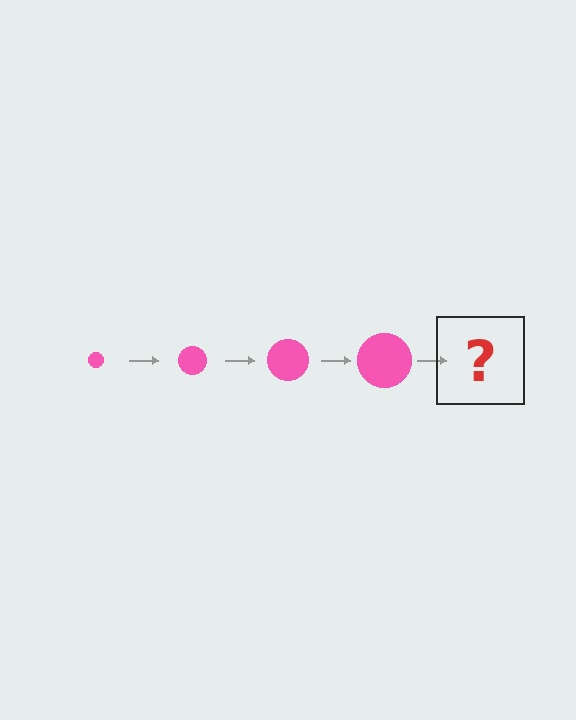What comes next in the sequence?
The next element should be a pink circle, larger than the previous one.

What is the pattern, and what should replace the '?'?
The pattern is that the circle gets progressively larger each step. The '?' should be a pink circle, larger than the previous one.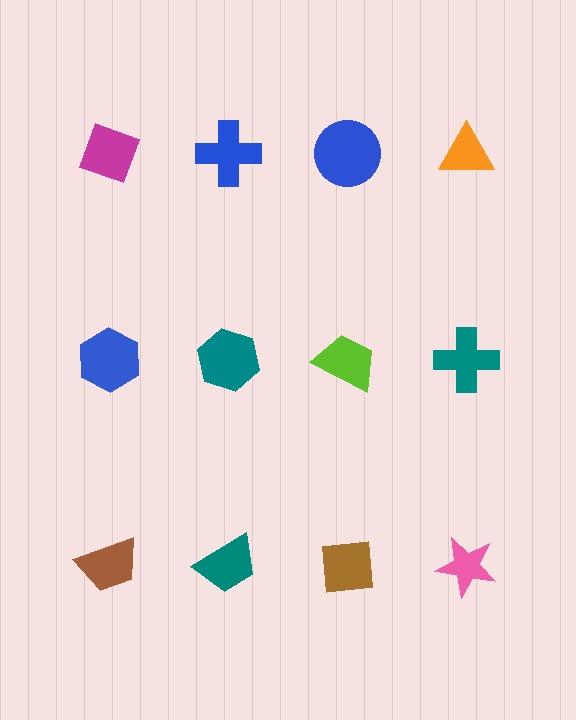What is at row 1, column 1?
A magenta diamond.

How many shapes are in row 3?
4 shapes.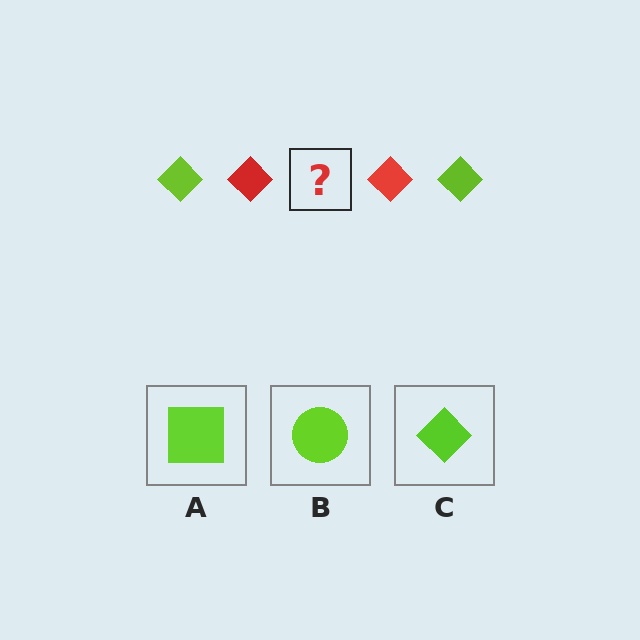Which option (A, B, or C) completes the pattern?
C.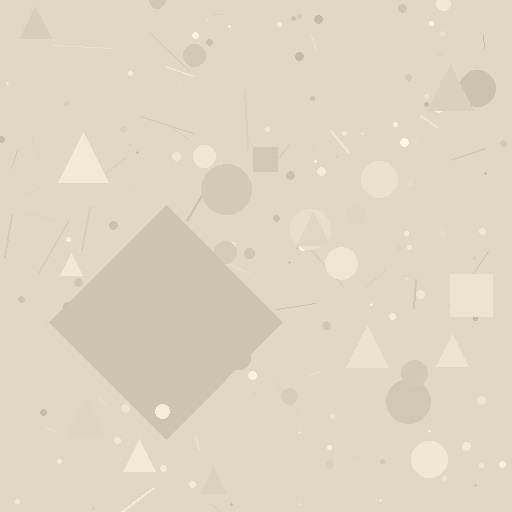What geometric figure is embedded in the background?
A diamond is embedded in the background.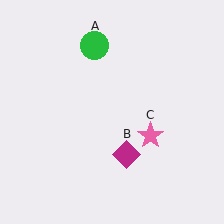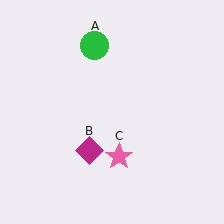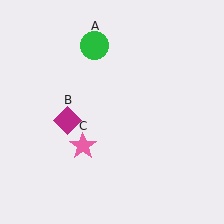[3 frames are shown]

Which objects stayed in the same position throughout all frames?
Green circle (object A) remained stationary.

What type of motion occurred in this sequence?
The magenta diamond (object B), pink star (object C) rotated clockwise around the center of the scene.